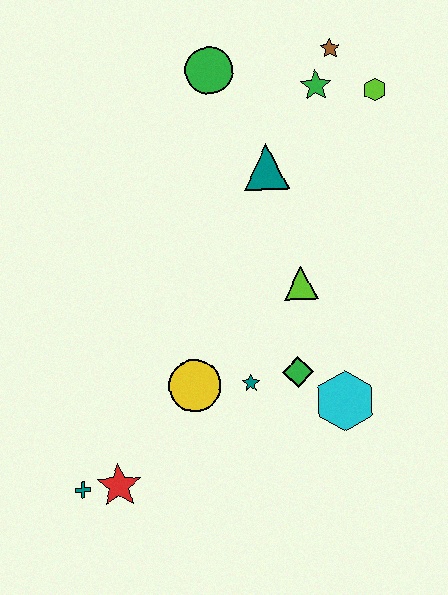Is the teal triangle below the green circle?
Yes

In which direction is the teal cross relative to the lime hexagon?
The teal cross is below the lime hexagon.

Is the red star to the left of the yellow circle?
Yes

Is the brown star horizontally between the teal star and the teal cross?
No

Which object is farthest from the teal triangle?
The teal cross is farthest from the teal triangle.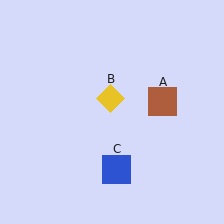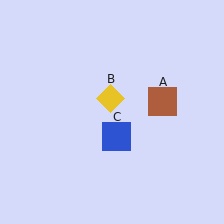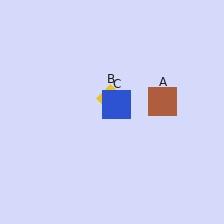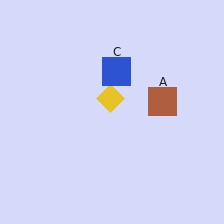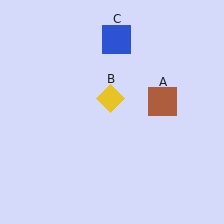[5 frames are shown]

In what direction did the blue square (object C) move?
The blue square (object C) moved up.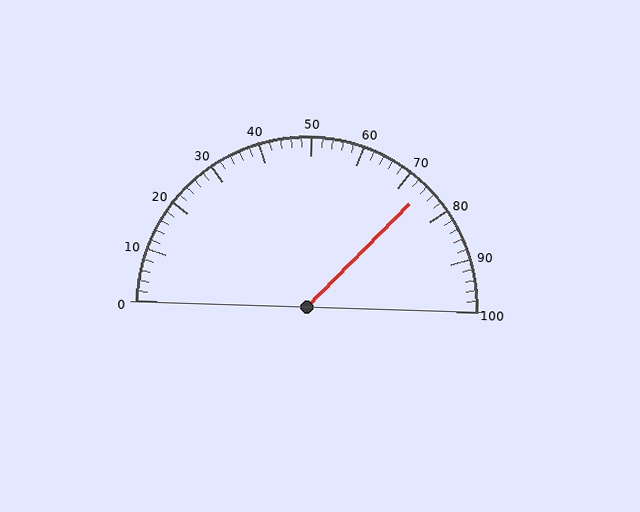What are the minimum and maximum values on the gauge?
The gauge ranges from 0 to 100.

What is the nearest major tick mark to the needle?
The nearest major tick mark is 70.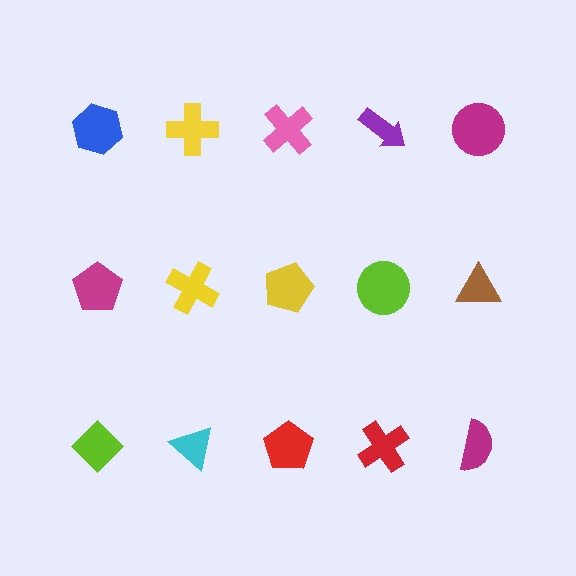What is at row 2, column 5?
A brown triangle.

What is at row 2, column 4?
A lime circle.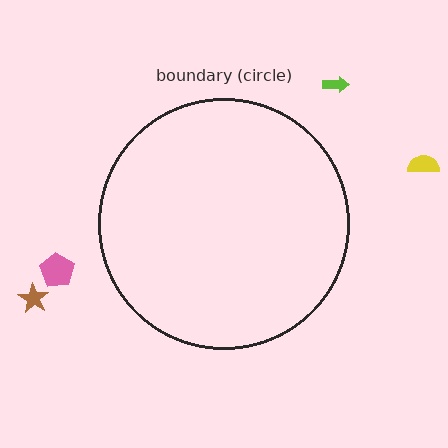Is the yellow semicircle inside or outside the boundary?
Outside.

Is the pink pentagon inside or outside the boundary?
Outside.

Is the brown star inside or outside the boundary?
Outside.